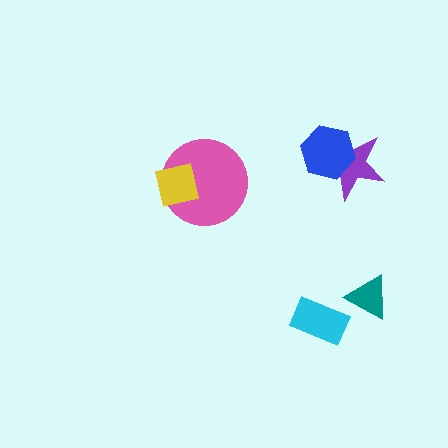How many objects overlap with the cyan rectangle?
0 objects overlap with the cyan rectangle.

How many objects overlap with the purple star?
1 object overlaps with the purple star.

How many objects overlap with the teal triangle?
0 objects overlap with the teal triangle.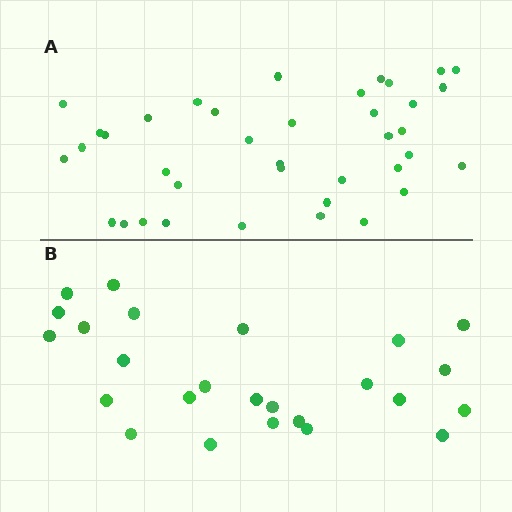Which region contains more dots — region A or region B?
Region A (the top region) has more dots.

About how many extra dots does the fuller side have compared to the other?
Region A has approximately 15 more dots than region B.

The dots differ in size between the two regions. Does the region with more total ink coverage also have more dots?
No. Region B has more total ink coverage because its dots are larger, but region A actually contains more individual dots. Total area can be misleading — the number of items is what matters here.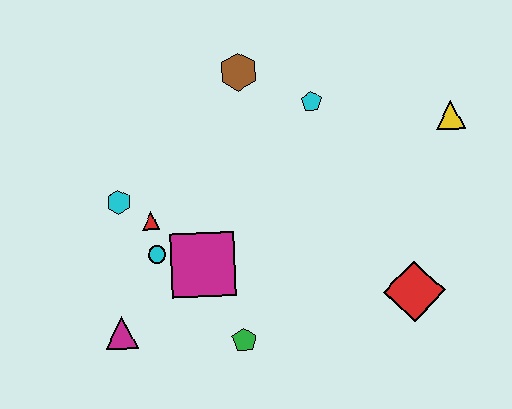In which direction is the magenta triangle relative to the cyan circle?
The magenta triangle is below the cyan circle.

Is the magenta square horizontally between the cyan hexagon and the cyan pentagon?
Yes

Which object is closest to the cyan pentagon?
The brown hexagon is closest to the cyan pentagon.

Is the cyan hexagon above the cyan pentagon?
No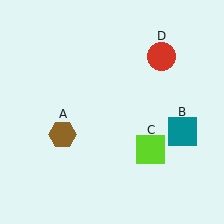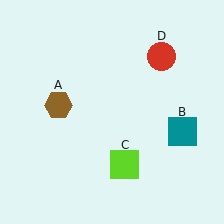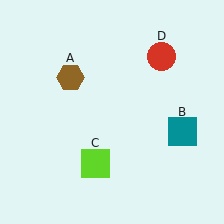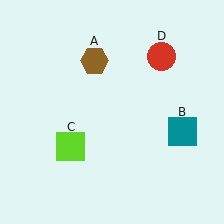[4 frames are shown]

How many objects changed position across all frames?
2 objects changed position: brown hexagon (object A), lime square (object C).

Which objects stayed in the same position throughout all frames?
Teal square (object B) and red circle (object D) remained stationary.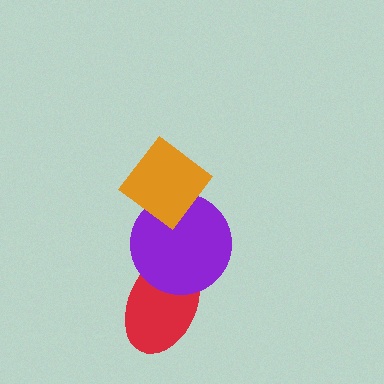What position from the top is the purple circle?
The purple circle is 2nd from the top.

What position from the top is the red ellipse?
The red ellipse is 3rd from the top.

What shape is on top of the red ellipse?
The purple circle is on top of the red ellipse.